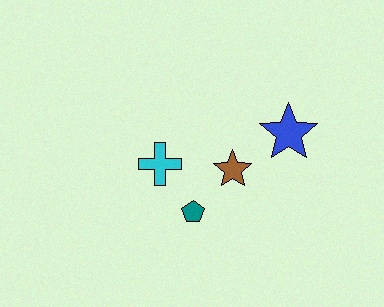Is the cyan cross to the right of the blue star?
No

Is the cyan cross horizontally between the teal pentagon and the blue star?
No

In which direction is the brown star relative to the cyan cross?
The brown star is to the right of the cyan cross.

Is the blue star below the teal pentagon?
No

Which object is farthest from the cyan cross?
The blue star is farthest from the cyan cross.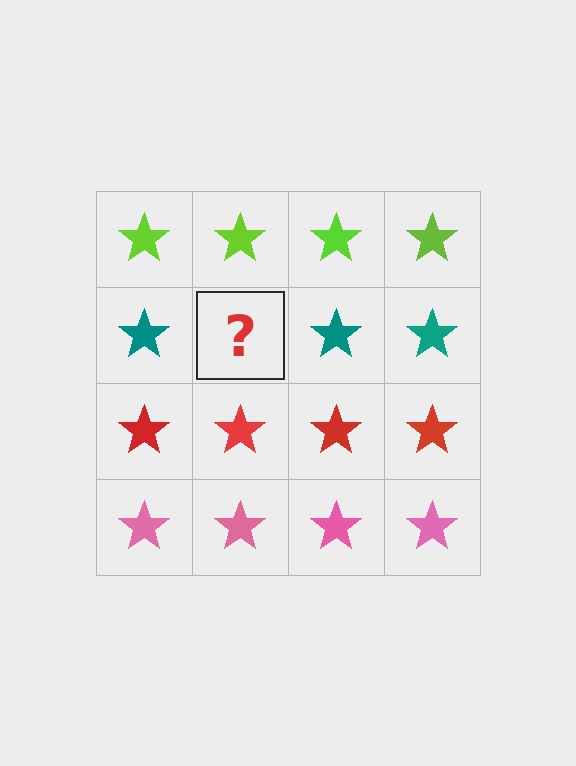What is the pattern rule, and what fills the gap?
The rule is that each row has a consistent color. The gap should be filled with a teal star.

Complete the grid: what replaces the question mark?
The question mark should be replaced with a teal star.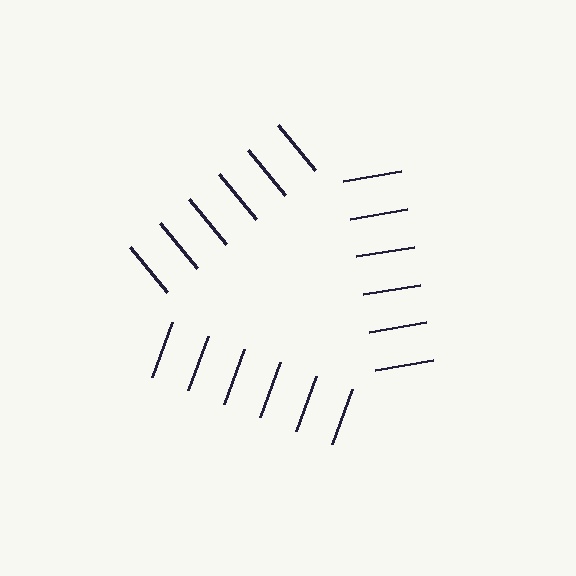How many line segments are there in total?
18 — 6 along each of the 3 edges.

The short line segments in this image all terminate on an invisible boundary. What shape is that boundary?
An illusory triangle — the line segments terminate on its edges but no continuous stroke is drawn.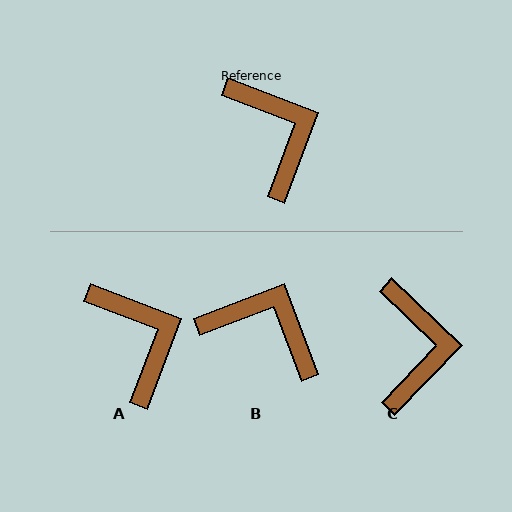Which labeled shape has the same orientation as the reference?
A.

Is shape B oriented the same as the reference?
No, it is off by about 42 degrees.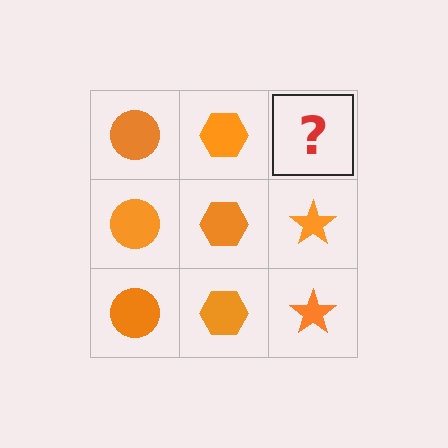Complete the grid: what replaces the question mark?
The question mark should be replaced with an orange star.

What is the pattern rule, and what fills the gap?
The rule is that each column has a consistent shape. The gap should be filled with an orange star.